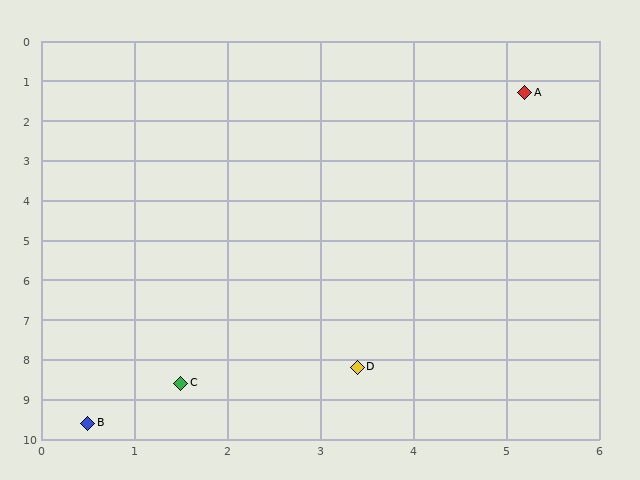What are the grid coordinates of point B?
Point B is at approximately (0.5, 9.6).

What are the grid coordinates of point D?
Point D is at approximately (3.4, 8.2).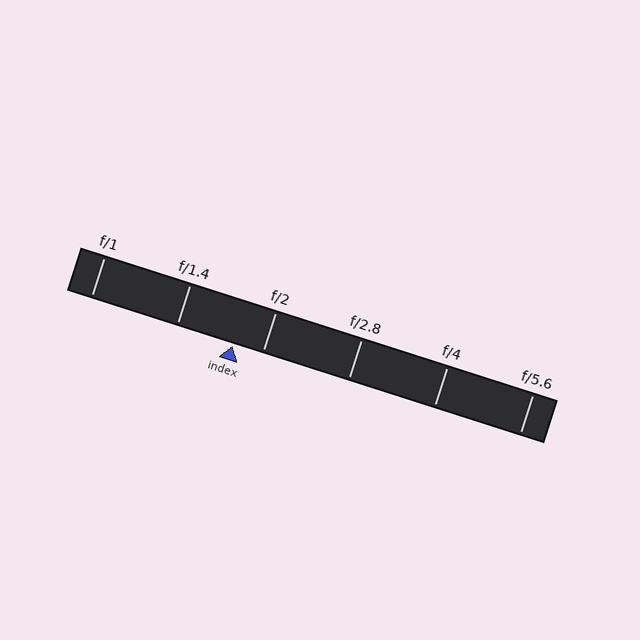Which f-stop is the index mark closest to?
The index mark is closest to f/2.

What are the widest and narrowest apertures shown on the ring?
The widest aperture shown is f/1 and the narrowest is f/5.6.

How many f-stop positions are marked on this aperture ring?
There are 6 f-stop positions marked.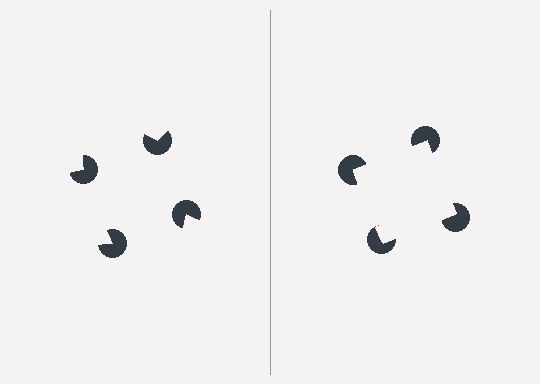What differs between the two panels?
The pac-man discs are positioned identically on both sides; only the wedge orientations differ. On the right they align to a square; on the left they are misaligned.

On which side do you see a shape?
An illusory square appears on the right side. On the left side the wedge cuts are rotated, so no coherent shape forms.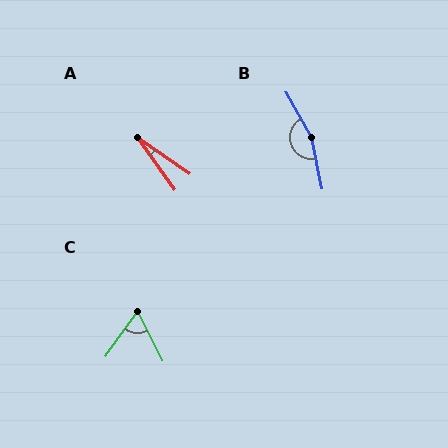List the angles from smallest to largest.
A (20°), C (62°), B (163°).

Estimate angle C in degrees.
Approximately 62 degrees.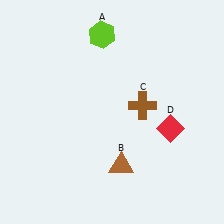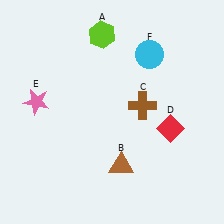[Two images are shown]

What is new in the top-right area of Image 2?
A cyan circle (F) was added in the top-right area of Image 2.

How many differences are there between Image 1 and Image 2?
There are 2 differences between the two images.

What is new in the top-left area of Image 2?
A pink star (E) was added in the top-left area of Image 2.